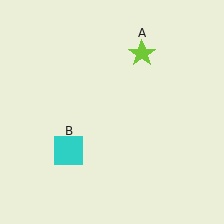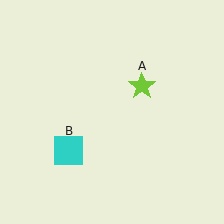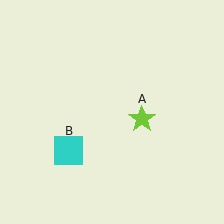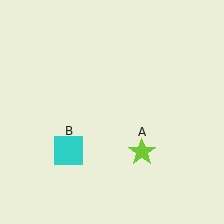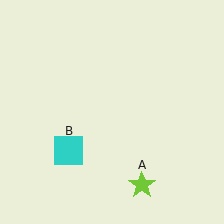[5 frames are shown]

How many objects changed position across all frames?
1 object changed position: lime star (object A).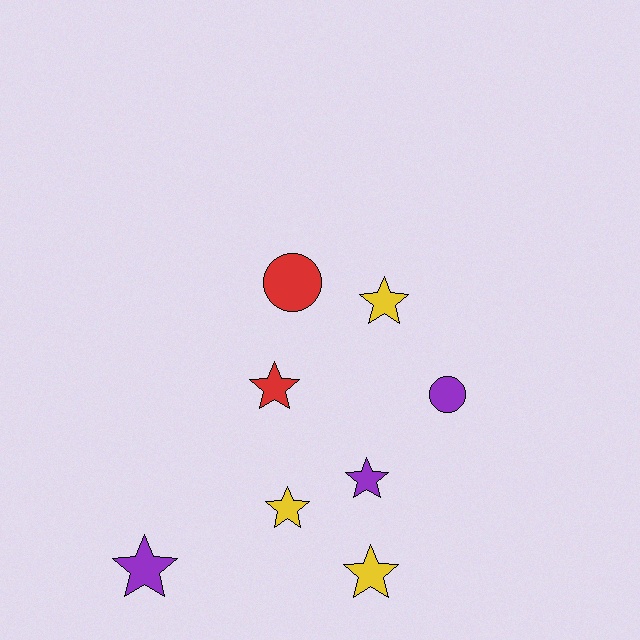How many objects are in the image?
There are 8 objects.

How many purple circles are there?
There is 1 purple circle.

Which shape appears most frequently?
Star, with 6 objects.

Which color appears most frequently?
Purple, with 3 objects.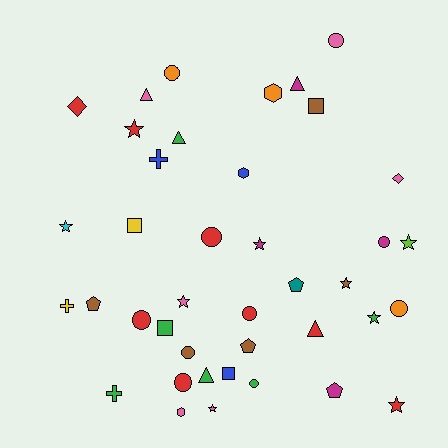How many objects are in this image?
There are 40 objects.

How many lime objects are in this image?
There is 1 lime object.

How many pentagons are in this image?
There are 4 pentagons.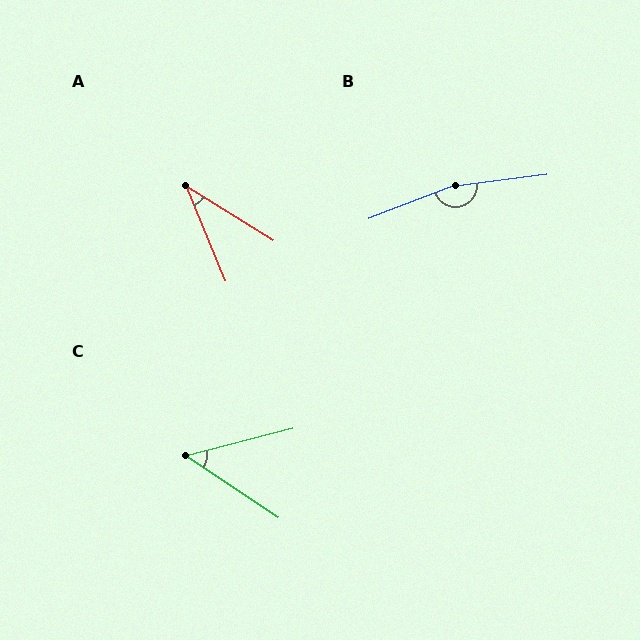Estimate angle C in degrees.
Approximately 48 degrees.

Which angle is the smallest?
A, at approximately 36 degrees.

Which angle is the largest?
B, at approximately 165 degrees.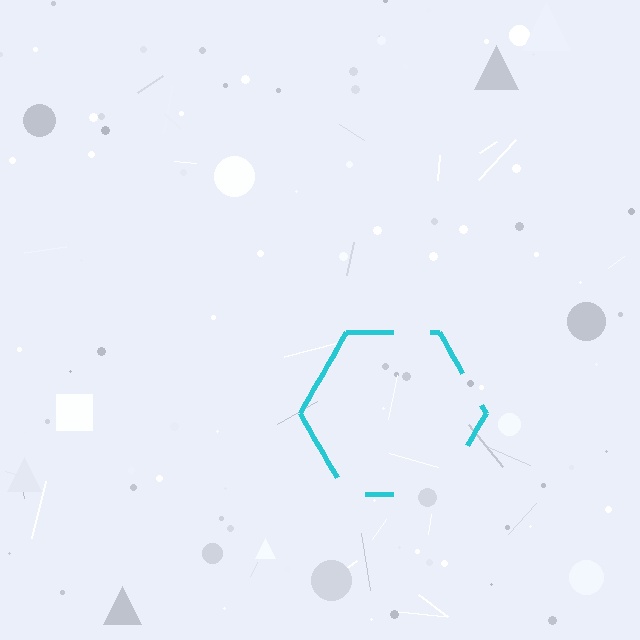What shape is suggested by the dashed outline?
The dashed outline suggests a hexagon.